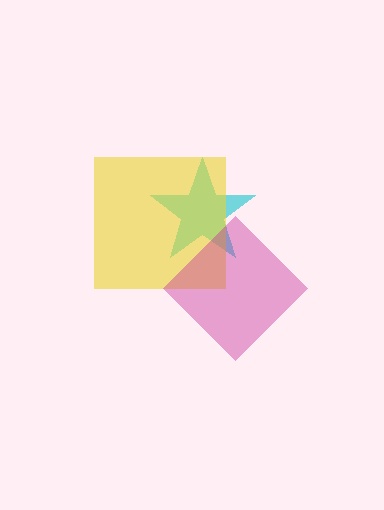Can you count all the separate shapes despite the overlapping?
Yes, there are 3 separate shapes.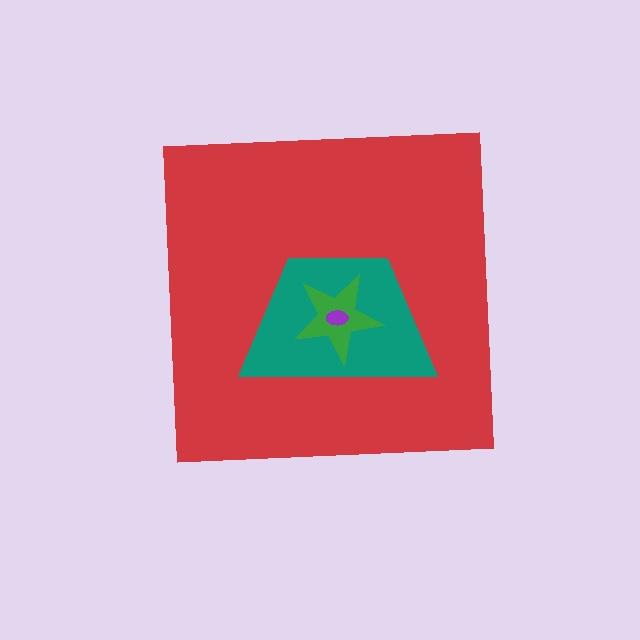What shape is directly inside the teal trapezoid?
The green star.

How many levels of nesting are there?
4.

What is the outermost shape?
The red square.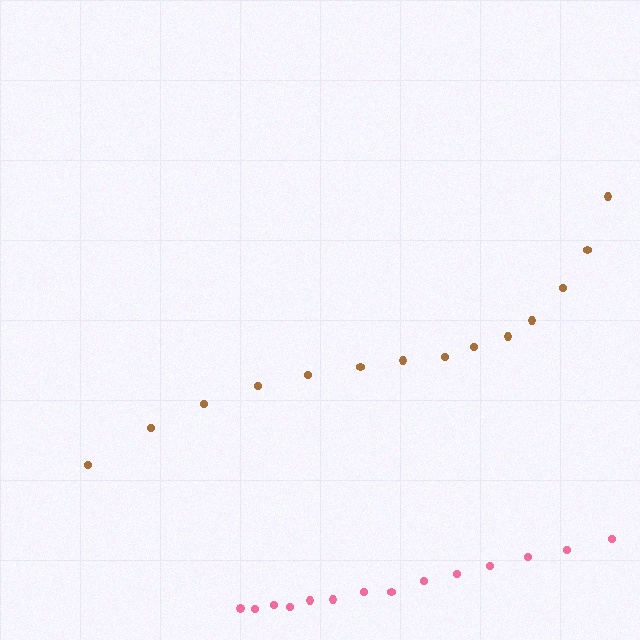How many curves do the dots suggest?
There are 2 distinct paths.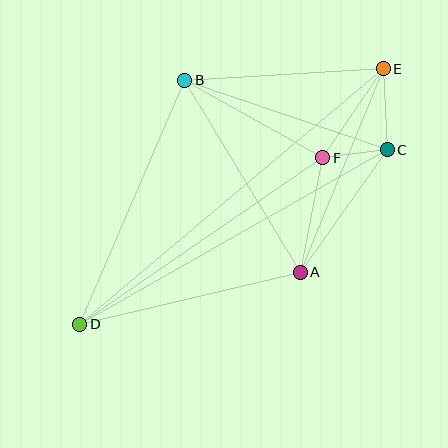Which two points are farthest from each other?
Points D and E are farthest from each other.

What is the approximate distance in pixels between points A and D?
The distance between A and D is approximately 226 pixels.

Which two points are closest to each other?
Points C and F are closest to each other.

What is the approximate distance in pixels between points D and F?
The distance between D and F is approximately 295 pixels.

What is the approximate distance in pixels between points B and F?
The distance between B and F is approximately 158 pixels.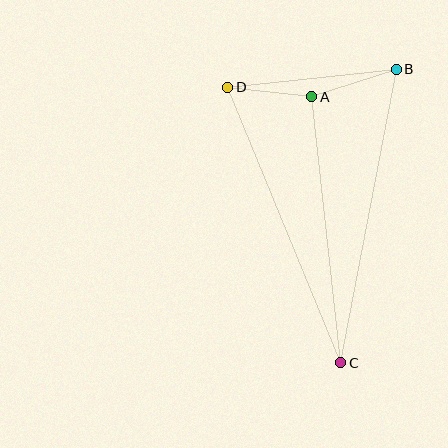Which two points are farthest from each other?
Points B and C are farthest from each other.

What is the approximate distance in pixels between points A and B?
The distance between A and B is approximately 89 pixels.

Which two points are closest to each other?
Points A and D are closest to each other.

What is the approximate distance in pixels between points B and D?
The distance between B and D is approximately 169 pixels.